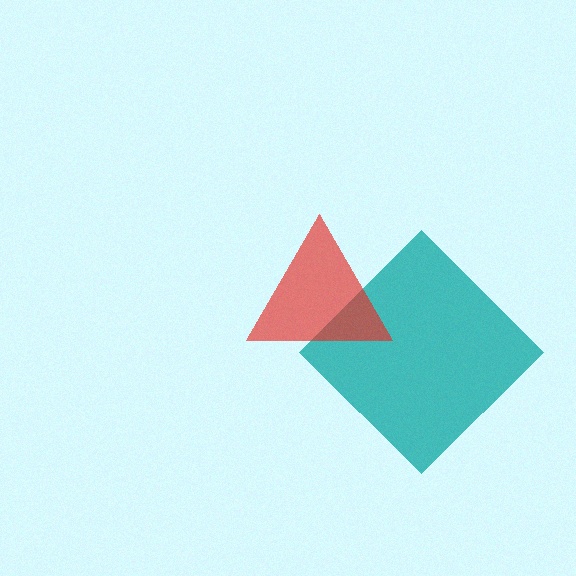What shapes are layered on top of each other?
The layered shapes are: a teal diamond, a red triangle.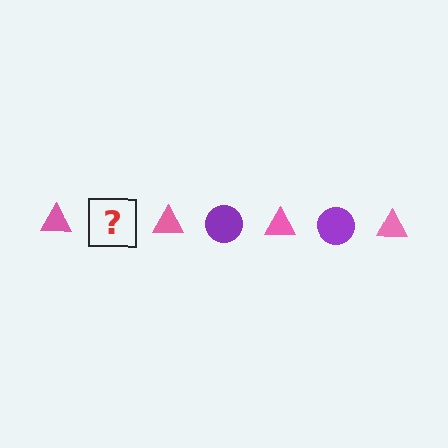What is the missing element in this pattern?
The missing element is a purple circle.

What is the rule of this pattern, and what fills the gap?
The rule is that the pattern alternates between pink triangle and purple circle. The gap should be filled with a purple circle.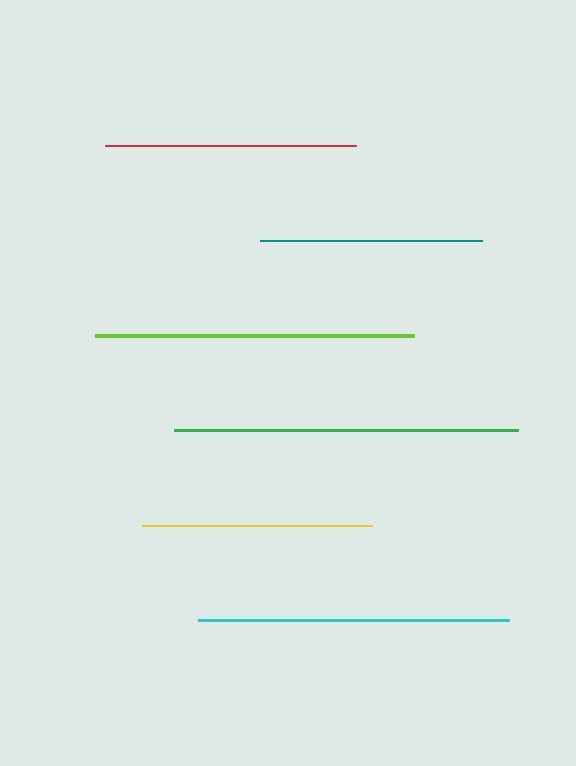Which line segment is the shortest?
The teal line is the shortest at approximately 222 pixels.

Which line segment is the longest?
The green line is the longest at approximately 344 pixels.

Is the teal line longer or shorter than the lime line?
The lime line is longer than the teal line.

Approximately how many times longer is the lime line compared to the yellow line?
The lime line is approximately 1.4 times the length of the yellow line.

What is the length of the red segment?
The red segment is approximately 251 pixels long.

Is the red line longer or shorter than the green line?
The green line is longer than the red line.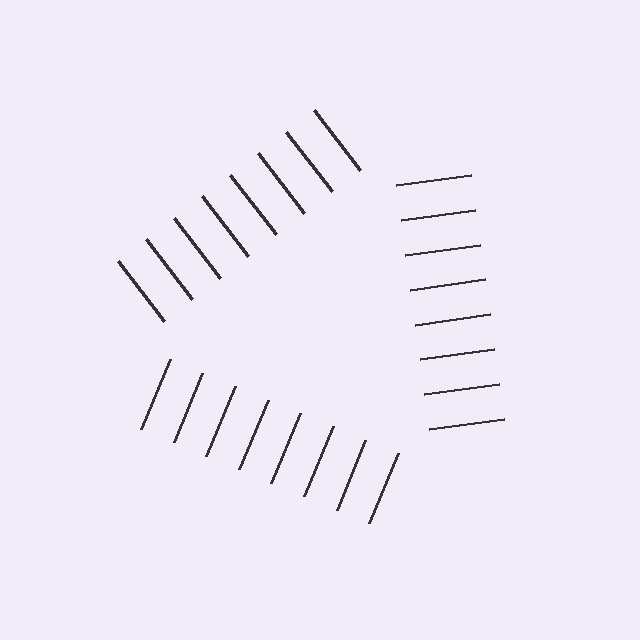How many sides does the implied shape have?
3 sides — the line-ends trace a triangle.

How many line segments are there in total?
24 — 8 along each of the 3 edges.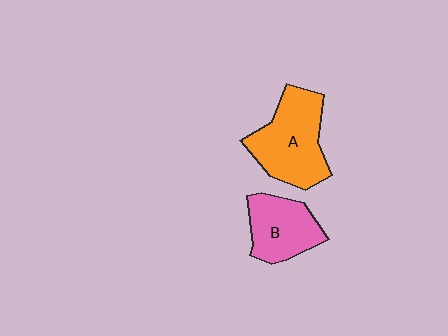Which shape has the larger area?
Shape A (orange).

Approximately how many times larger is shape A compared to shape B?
Approximately 1.4 times.